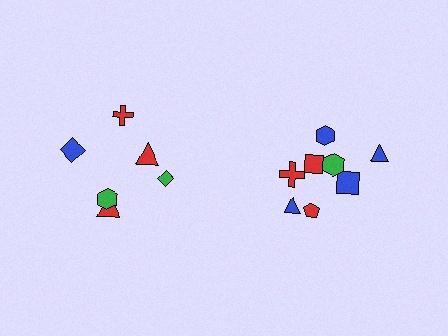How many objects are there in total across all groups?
There are 14 objects.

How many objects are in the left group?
There are 6 objects.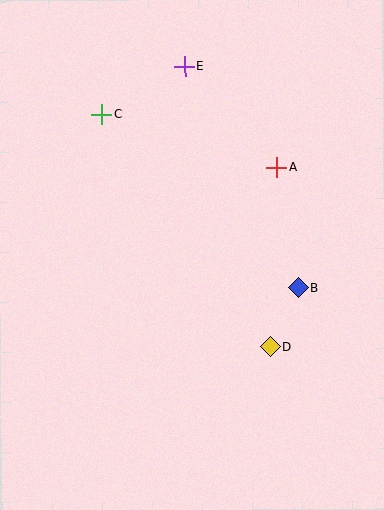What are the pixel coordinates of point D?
Point D is at (270, 347).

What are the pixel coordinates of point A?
Point A is at (277, 168).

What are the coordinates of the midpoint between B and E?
The midpoint between B and E is at (242, 177).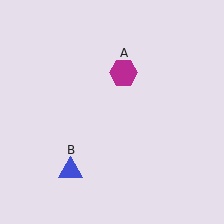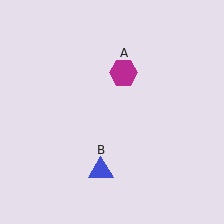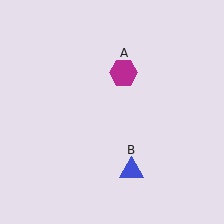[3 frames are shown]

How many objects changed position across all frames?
1 object changed position: blue triangle (object B).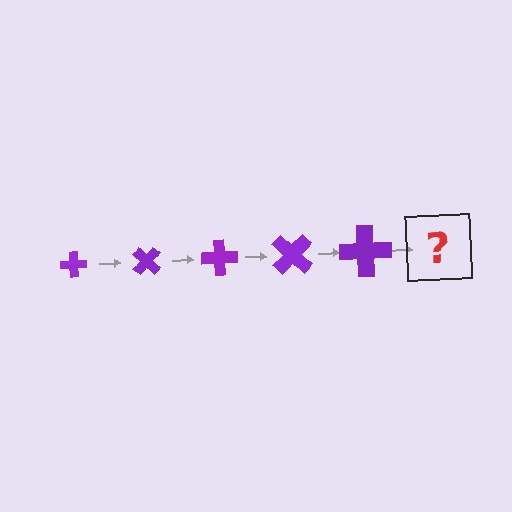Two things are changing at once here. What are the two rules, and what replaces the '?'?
The two rules are that the cross grows larger each step and it rotates 45 degrees each step. The '?' should be a cross, larger than the previous one and rotated 225 degrees from the start.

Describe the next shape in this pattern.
It should be a cross, larger than the previous one and rotated 225 degrees from the start.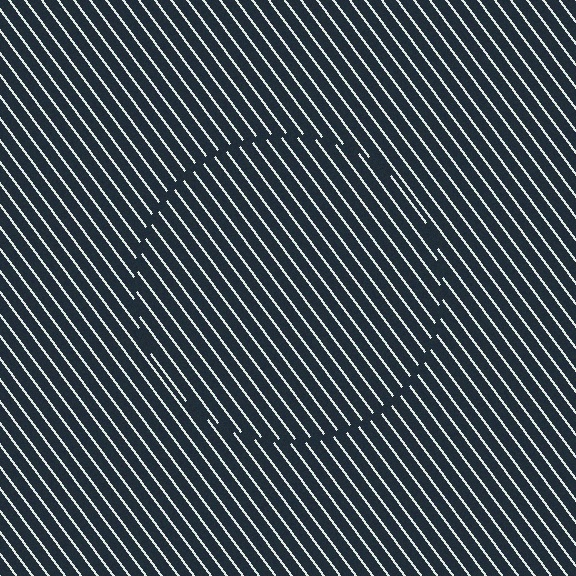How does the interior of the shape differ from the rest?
The interior of the shape contains the same grating, shifted by half a period — the contour is defined by the phase discontinuity where line-ends from the inner and outer gratings abut.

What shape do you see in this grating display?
An illusory circle. The interior of the shape contains the same grating, shifted by half a period — the contour is defined by the phase discontinuity where line-ends from the inner and outer gratings abut.